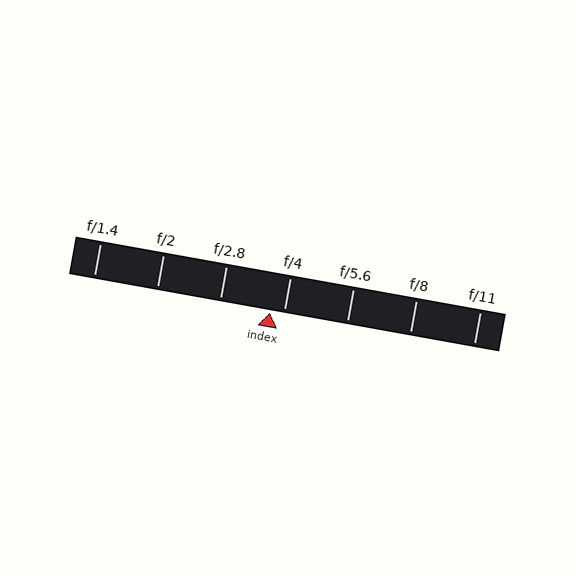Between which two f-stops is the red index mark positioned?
The index mark is between f/2.8 and f/4.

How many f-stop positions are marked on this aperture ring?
There are 7 f-stop positions marked.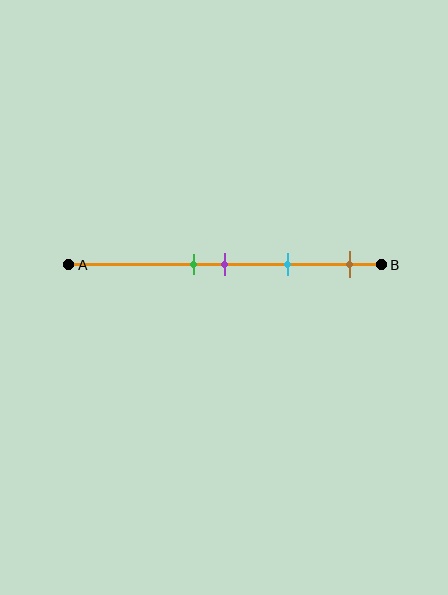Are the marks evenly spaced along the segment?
No, the marks are not evenly spaced.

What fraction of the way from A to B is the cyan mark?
The cyan mark is approximately 70% (0.7) of the way from A to B.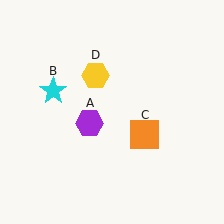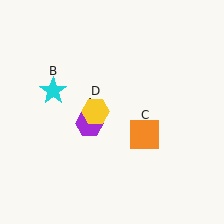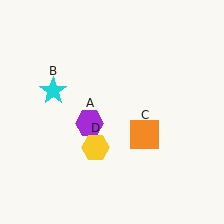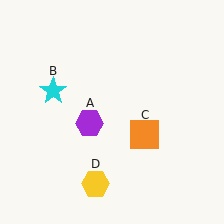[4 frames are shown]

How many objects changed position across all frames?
1 object changed position: yellow hexagon (object D).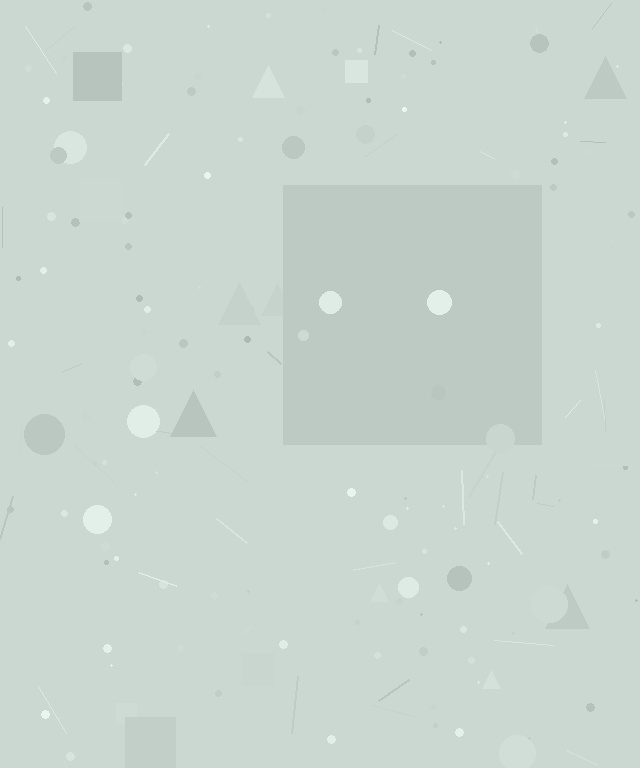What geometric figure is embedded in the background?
A square is embedded in the background.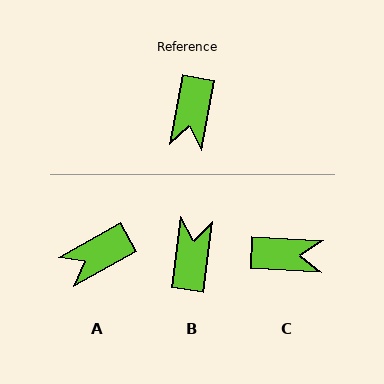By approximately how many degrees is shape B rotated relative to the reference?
Approximately 178 degrees clockwise.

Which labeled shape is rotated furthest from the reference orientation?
B, about 178 degrees away.